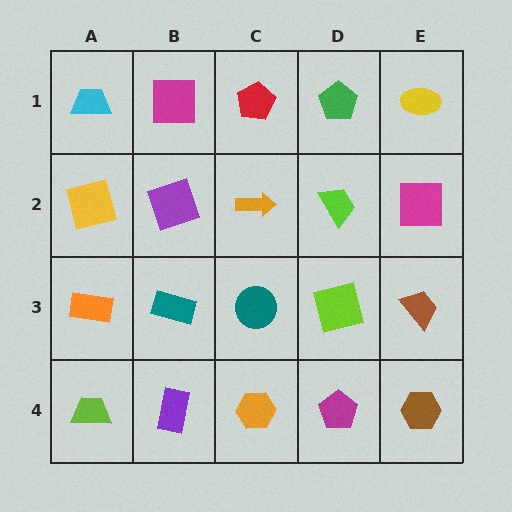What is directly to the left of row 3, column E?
A lime square.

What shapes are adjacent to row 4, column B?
A teal rectangle (row 3, column B), a lime trapezoid (row 4, column A), an orange hexagon (row 4, column C).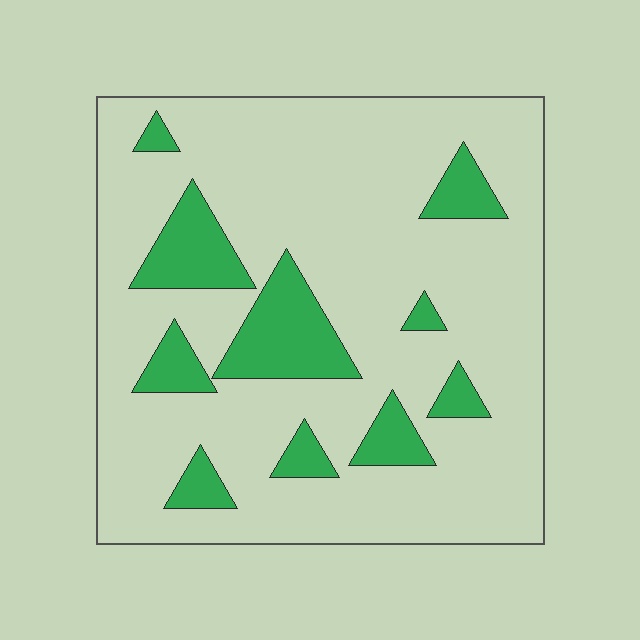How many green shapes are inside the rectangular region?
10.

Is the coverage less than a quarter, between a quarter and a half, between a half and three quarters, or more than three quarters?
Less than a quarter.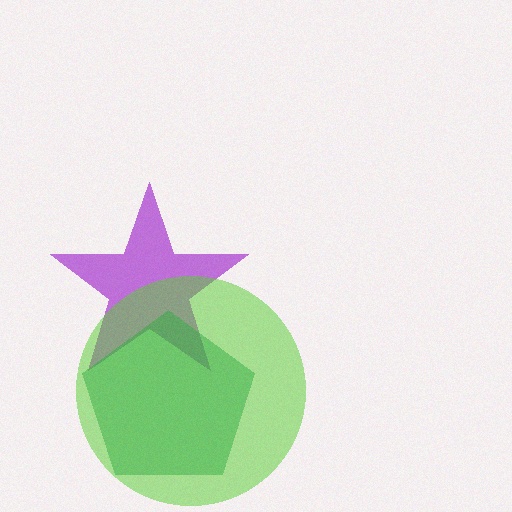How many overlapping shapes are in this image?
There are 3 overlapping shapes in the image.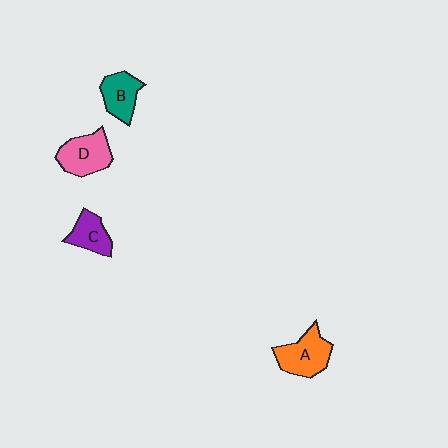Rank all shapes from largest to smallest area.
From largest to smallest: A (orange), D (pink), B (teal), C (purple).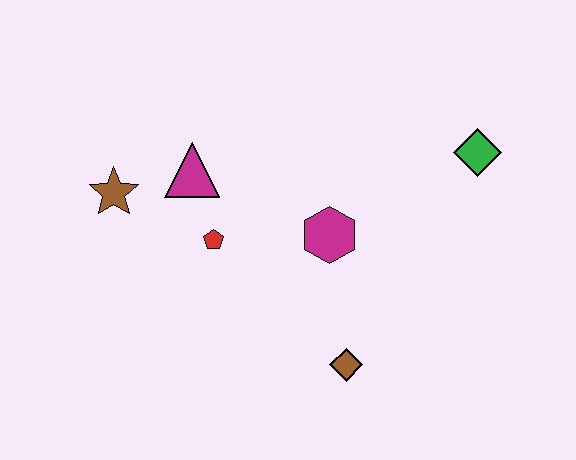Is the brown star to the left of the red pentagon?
Yes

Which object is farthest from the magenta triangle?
The green diamond is farthest from the magenta triangle.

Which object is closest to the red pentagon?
The magenta triangle is closest to the red pentagon.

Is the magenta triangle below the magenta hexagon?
No